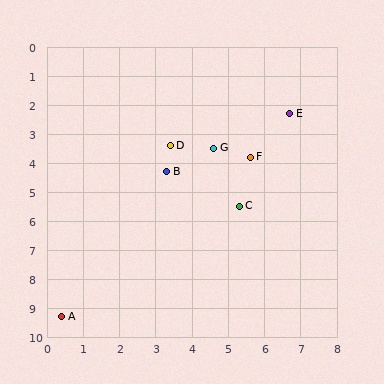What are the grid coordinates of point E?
Point E is at approximately (6.7, 2.3).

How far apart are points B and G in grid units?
Points B and G are about 1.5 grid units apart.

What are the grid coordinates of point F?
Point F is at approximately (5.6, 3.8).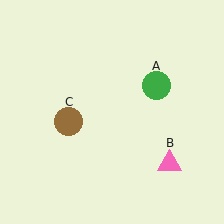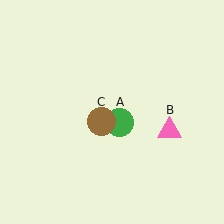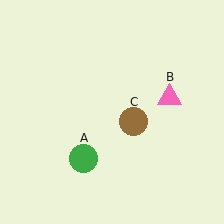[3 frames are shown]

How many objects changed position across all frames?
3 objects changed position: green circle (object A), pink triangle (object B), brown circle (object C).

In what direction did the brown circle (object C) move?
The brown circle (object C) moved right.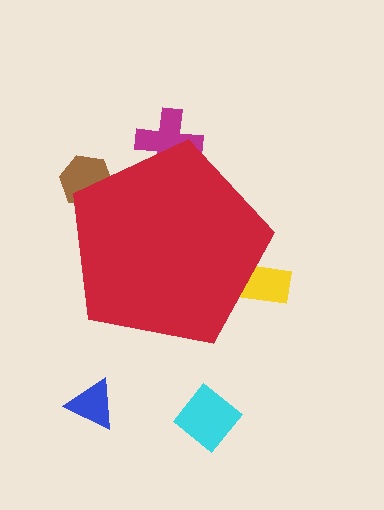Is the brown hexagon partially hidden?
Yes, the brown hexagon is partially hidden behind the red pentagon.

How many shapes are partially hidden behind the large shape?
3 shapes are partially hidden.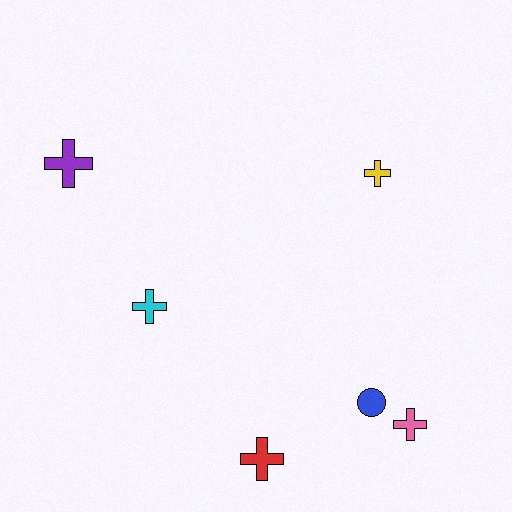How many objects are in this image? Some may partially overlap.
There are 6 objects.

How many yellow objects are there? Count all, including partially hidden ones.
There is 1 yellow object.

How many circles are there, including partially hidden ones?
There is 1 circle.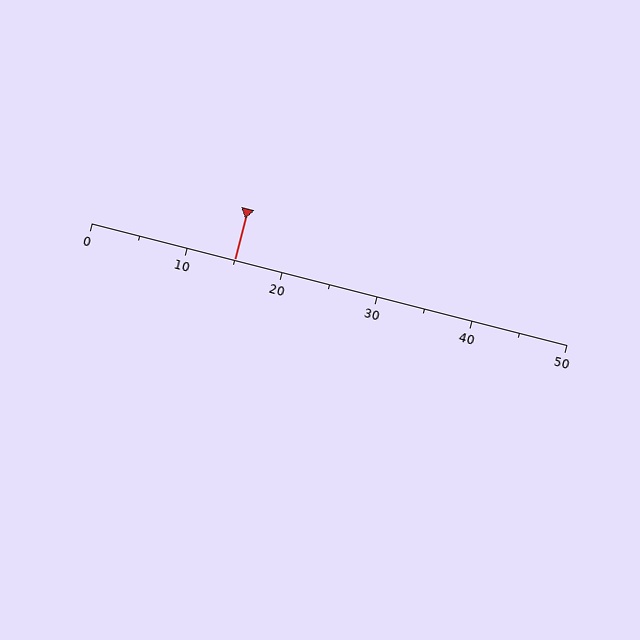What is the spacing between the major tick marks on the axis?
The major ticks are spaced 10 apart.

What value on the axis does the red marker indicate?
The marker indicates approximately 15.